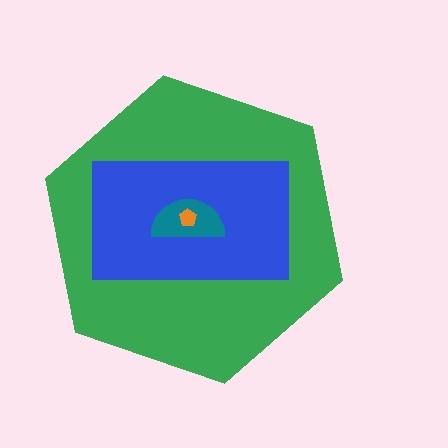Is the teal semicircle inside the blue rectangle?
Yes.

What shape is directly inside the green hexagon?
The blue rectangle.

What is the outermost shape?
The green hexagon.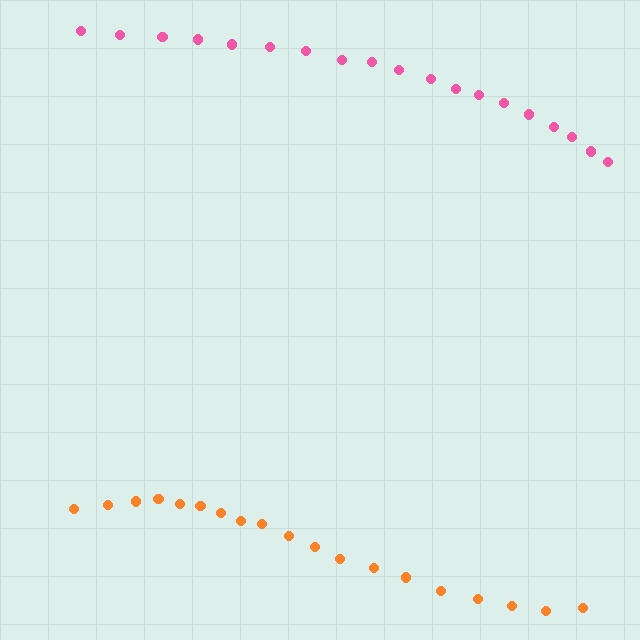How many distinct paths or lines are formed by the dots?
There are 2 distinct paths.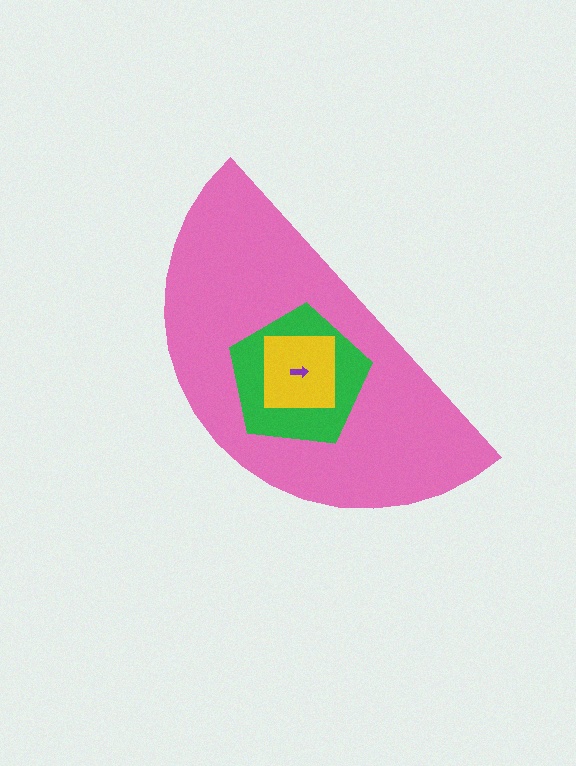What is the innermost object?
The purple arrow.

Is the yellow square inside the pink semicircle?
Yes.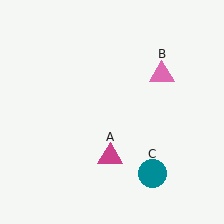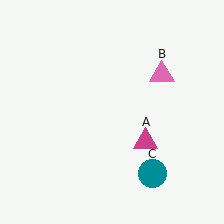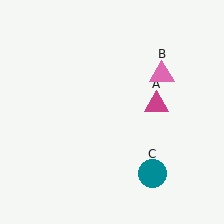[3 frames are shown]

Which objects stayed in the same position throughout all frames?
Pink triangle (object B) and teal circle (object C) remained stationary.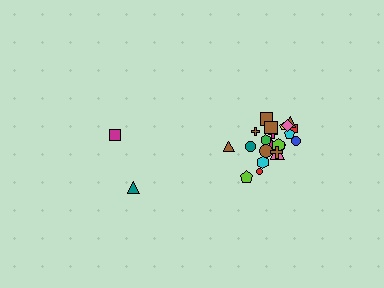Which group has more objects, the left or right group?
The right group.